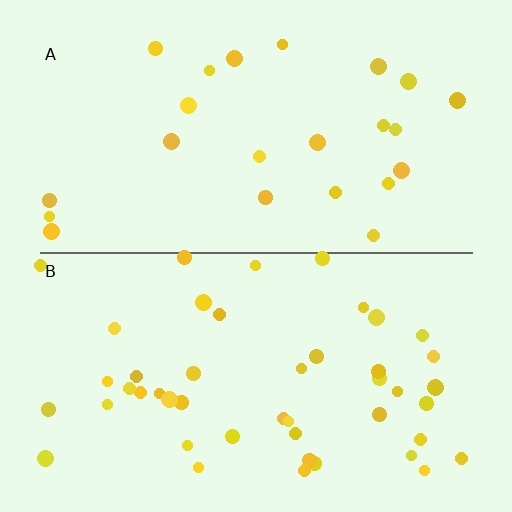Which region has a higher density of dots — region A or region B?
B (the bottom).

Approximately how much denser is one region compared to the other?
Approximately 2.0× — region B over region A.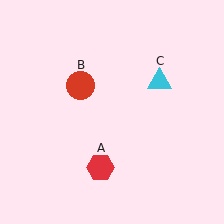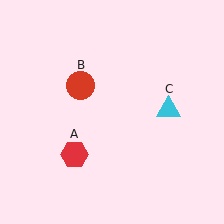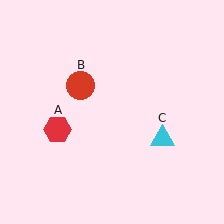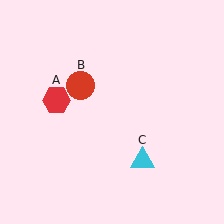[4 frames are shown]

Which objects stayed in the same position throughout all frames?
Red circle (object B) remained stationary.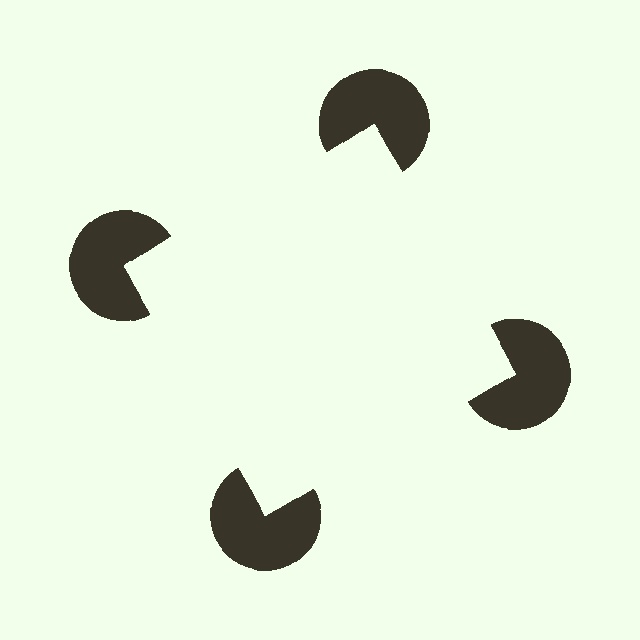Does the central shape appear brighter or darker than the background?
It typically appears slightly brighter than the background, even though no actual brightness change is drawn.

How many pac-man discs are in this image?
There are 4 — one at each vertex of the illusory square.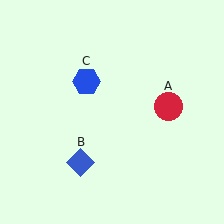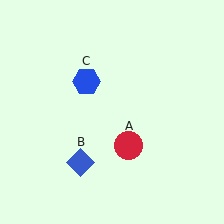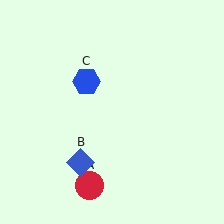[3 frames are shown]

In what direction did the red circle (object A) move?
The red circle (object A) moved down and to the left.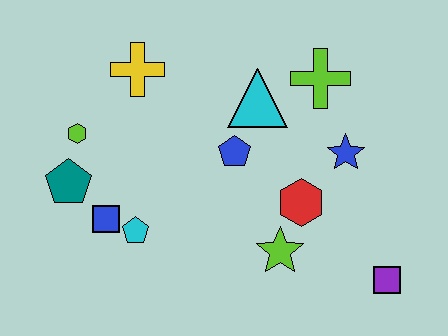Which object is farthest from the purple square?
The lime hexagon is farthest from the purple square.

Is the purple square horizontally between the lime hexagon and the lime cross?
No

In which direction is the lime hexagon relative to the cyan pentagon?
The lime hexagon is above the cyan pentagon.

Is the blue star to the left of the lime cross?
No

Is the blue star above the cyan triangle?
No